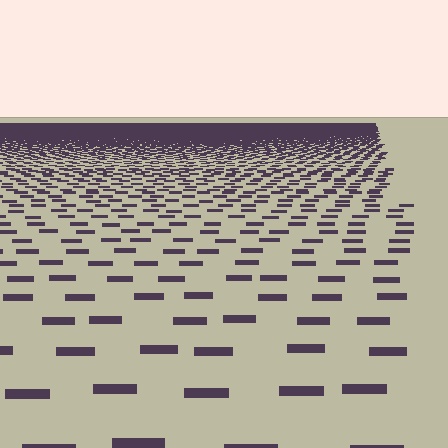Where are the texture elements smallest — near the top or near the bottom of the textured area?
Near the top.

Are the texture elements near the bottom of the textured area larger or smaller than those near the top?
Larger. Near the bottom, elements are closer to the viewer and appear at a bigger on-screen size.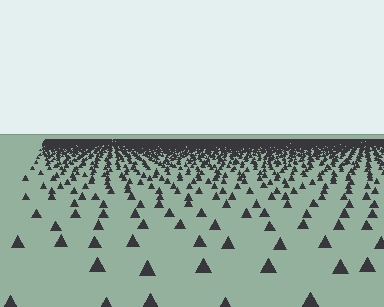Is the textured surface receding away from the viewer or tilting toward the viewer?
The surface is receding away from the viewer. Texture elements get smaller and denser toward the top.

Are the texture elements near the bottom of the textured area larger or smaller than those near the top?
Larger. Near the bottom, elements are closer to the viewer and appear at a bigger on-screen size.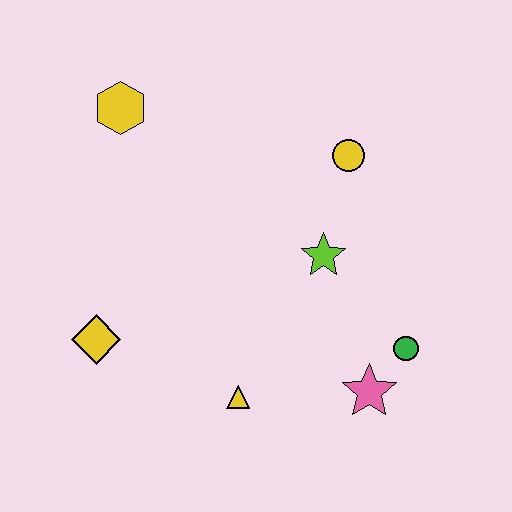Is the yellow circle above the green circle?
Yes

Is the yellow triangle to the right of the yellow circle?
No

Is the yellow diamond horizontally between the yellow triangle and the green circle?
No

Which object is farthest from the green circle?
The yellow hexagon is farthest from the green circle.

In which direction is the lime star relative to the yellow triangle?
The lime star is above the yellow triangle.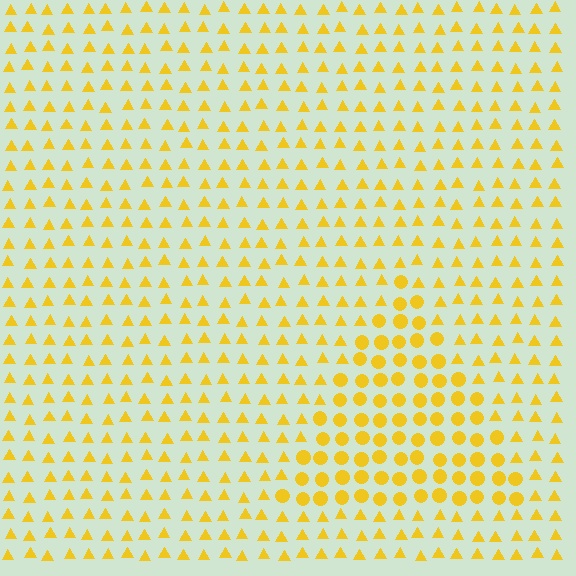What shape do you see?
I see a triangle.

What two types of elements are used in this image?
The image uses circles inside the triangle region and triangles outside it.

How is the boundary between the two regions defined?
The boundary is defined by a change in element shape: circles inside vs. triangles outside. All elements share the same color and spacing.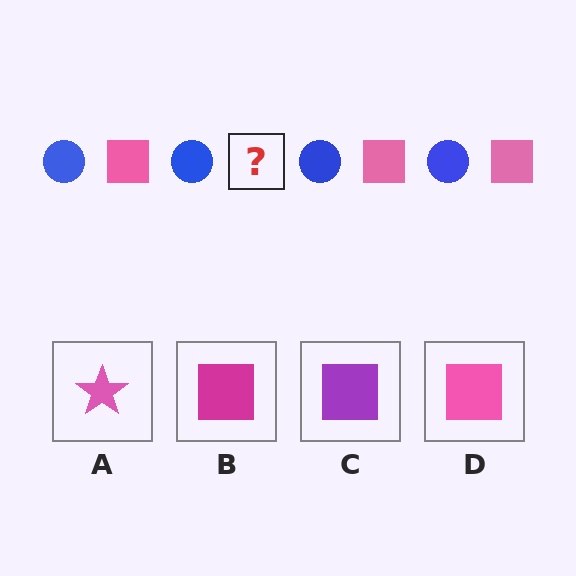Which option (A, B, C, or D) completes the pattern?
D.